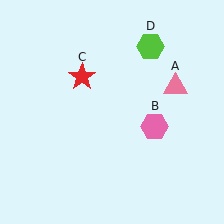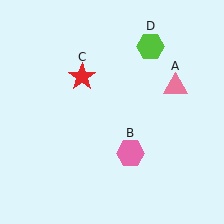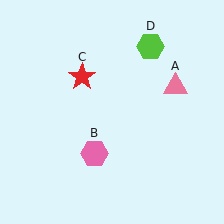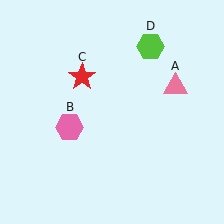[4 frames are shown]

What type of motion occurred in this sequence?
The pink hexagon (object B) rotated clockwise around the center of the scene.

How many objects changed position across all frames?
1 object changed position: pink hexagon (object B).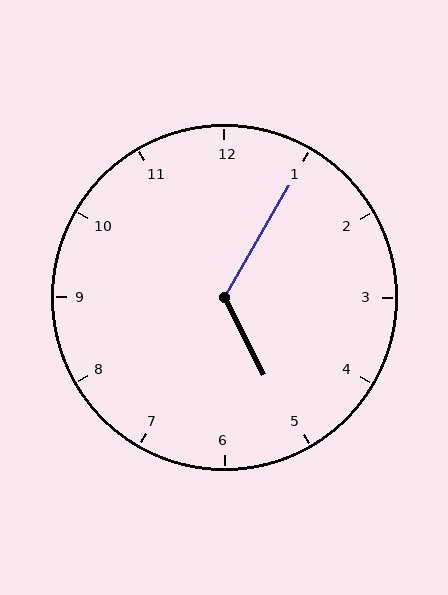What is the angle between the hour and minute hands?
Approximately 122 degrees.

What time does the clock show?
5:05.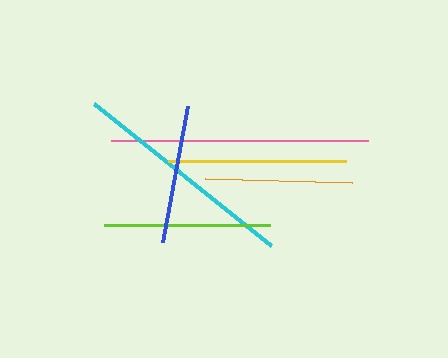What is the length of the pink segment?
The pink segment is approximately 257 pixels long.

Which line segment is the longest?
The pink line is the longest at approximately 257 pixels.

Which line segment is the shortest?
The blue line is the shortest at approximately 139 pixels.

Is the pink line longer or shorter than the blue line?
The pink line is longer than the blue line.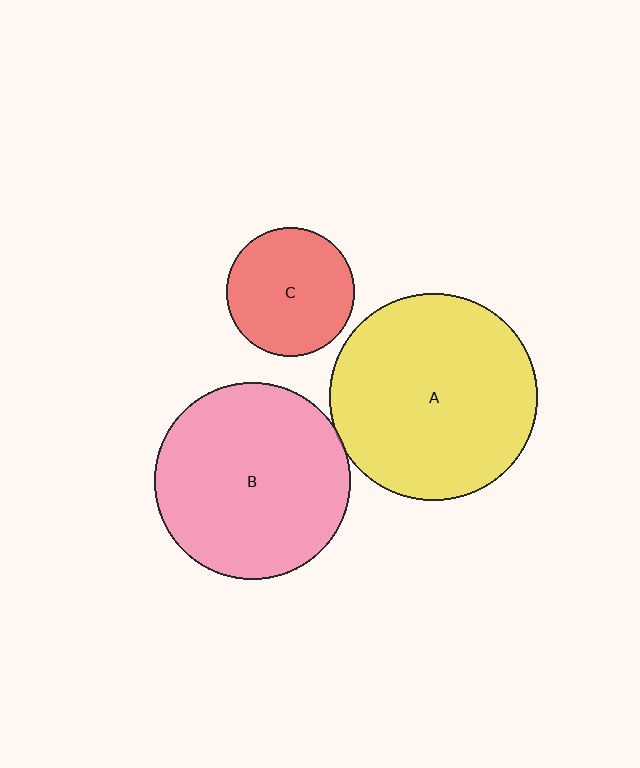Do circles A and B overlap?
Yes.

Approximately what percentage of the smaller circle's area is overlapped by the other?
Approximately 5%.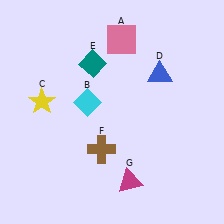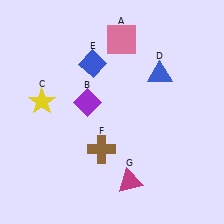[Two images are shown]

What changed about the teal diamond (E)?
In Image 1, E is teal. In Image 2, it changed to blue.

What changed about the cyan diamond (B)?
In Image 1, B is cyan. In Image 2, it changed to purple.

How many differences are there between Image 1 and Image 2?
There are 2 differences between the two images.